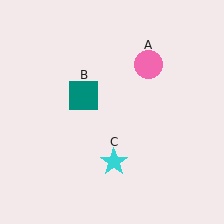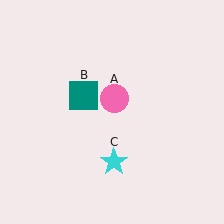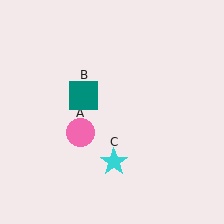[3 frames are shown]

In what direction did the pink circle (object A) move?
The pink circle (object A) moved down and to the left.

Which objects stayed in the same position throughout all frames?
Teal square (object B) and cyan star (object C) remained stationary.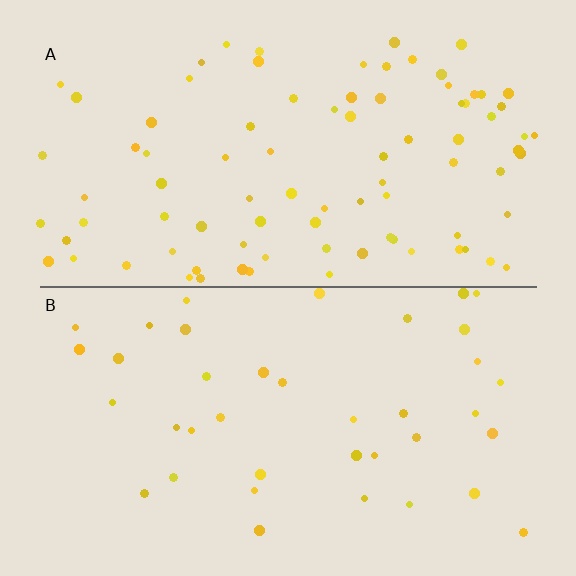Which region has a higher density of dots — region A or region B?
A (the top).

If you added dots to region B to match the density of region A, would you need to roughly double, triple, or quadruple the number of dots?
Approximately double.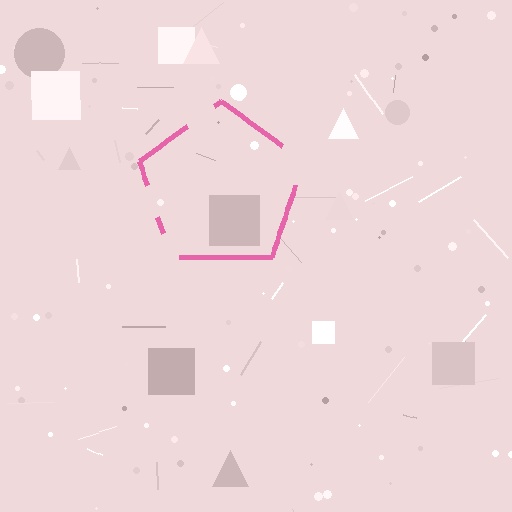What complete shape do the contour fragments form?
The contour fragments form a pentagon.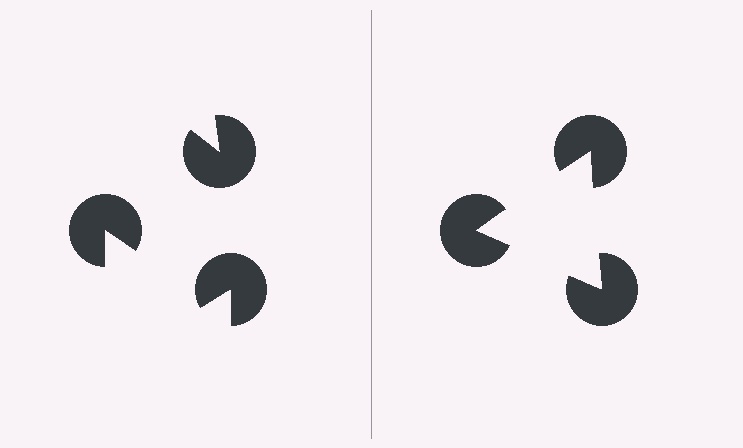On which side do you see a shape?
An illusory triangle appears on the right side. On the left side the wedge cuts are rotated, so no coherent shape forms.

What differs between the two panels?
The pac-man discs are positioned identically on both sides; only the wedge orientations differ. On the right they align to a triangle; on the left they are misaligned.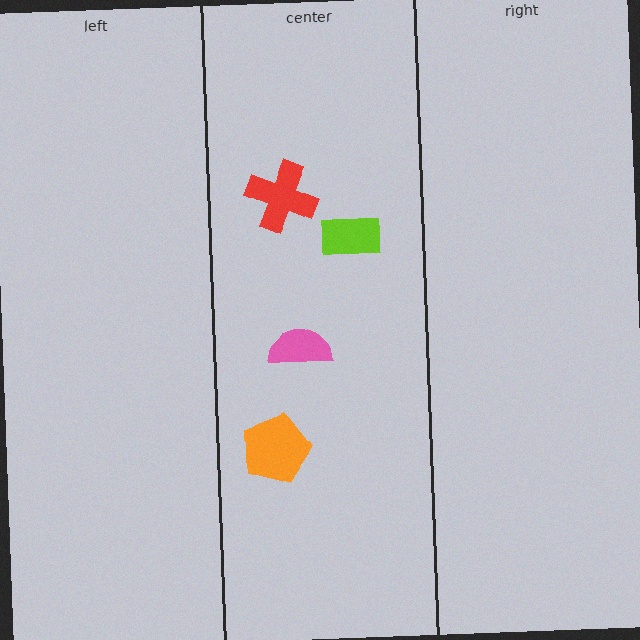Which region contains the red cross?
The center region.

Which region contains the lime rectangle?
The center region.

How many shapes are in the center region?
4.